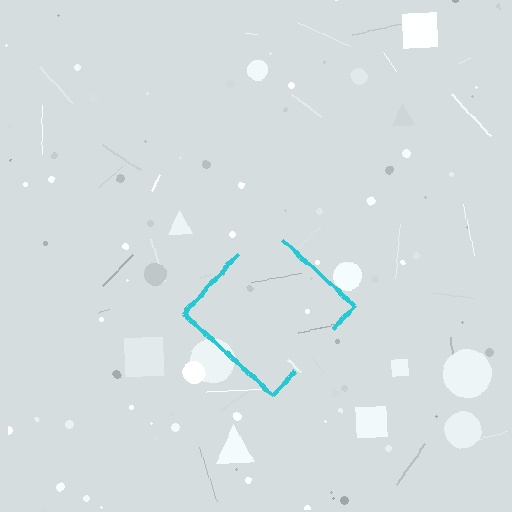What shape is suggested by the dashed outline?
The dashed outline suggests a diamond.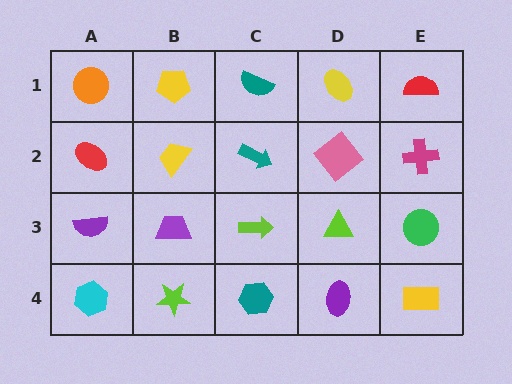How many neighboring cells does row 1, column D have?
3.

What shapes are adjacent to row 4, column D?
A lime triangle (row 3, column D), a teal hexagon (row 4, column C), a yellow rectangle (row 4, column E).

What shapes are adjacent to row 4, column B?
A purple trapezoid (row 3, column B), a cyan hexagon (row 4, column A), a teal hexagon (row 4, column C).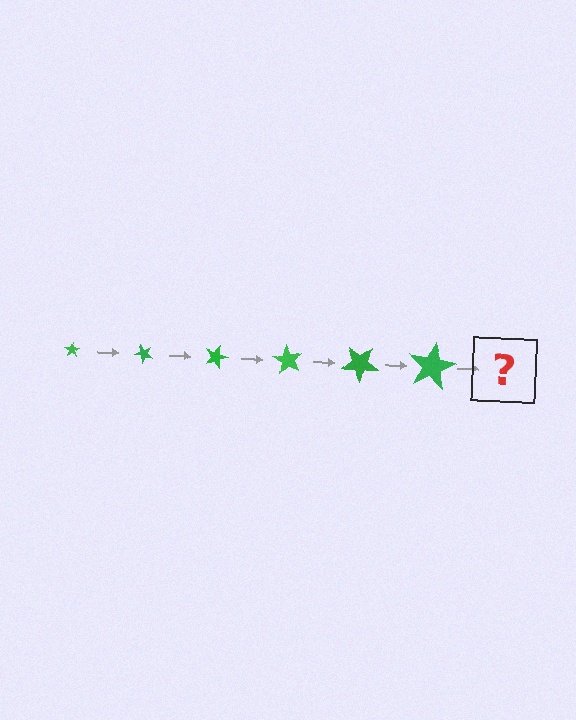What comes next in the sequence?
The next element should be a star, larger than the previous one and rotated 270 degrees from the start.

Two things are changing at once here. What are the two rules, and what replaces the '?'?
The two rules are that the star grows larger each step and it rotates 45 degrees each step. The '?' should be a star, larger than the previous one and rotated 270 degrees from the start.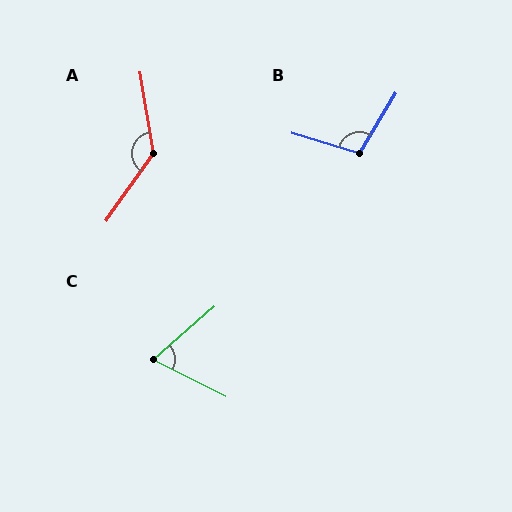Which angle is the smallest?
C, at approximately 68 degrees.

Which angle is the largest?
A, at approximately 135 degrees.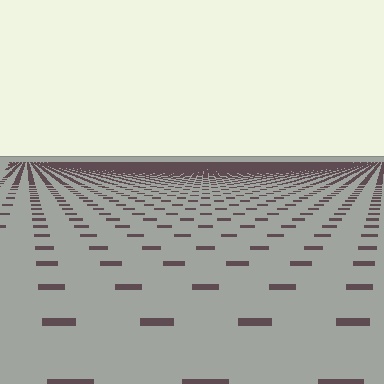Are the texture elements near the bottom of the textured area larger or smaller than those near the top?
Larger. Near the bottom, elements are closer to the viewer and appear at a bigger on-screen size.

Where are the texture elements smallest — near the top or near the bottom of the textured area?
Near the top.